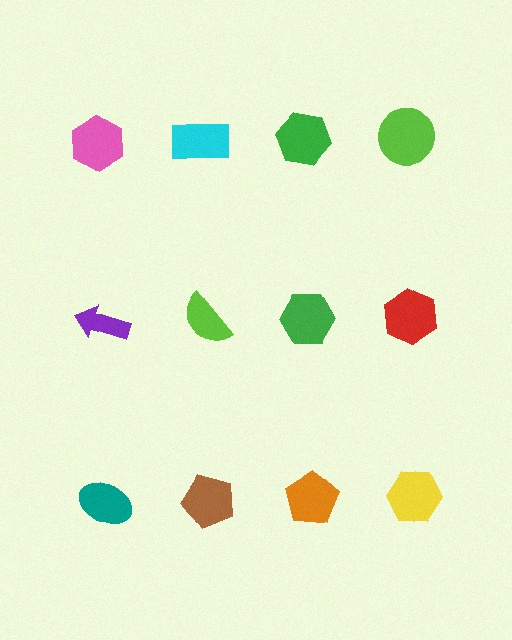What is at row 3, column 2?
A brown pentagon.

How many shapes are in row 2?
4 shapes.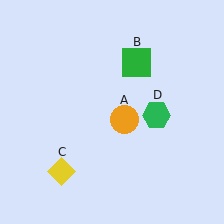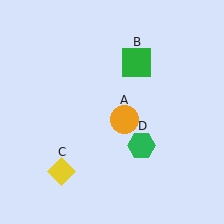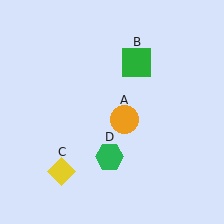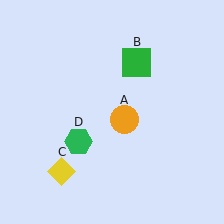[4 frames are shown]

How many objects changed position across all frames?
1 object changed position: green hexagon (object D).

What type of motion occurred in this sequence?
The green hexagon (object D) rotated clockwise around the center of the scene.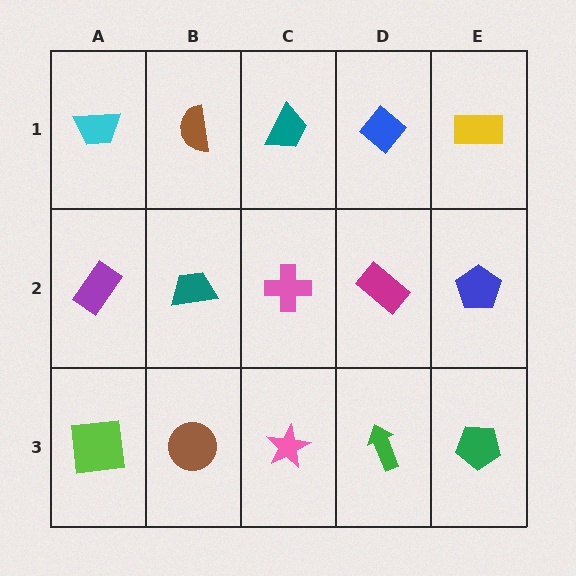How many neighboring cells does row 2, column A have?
3.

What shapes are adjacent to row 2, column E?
A yellow rectangle (row 1, column E), a green pentagon (row 3, column E), a magenta rectangle (row 2, column D).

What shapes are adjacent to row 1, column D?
A magenta rectangle (row 2, column D), a teal trapezoid (row 1, column C), a yellow rectangle (row 1, column E).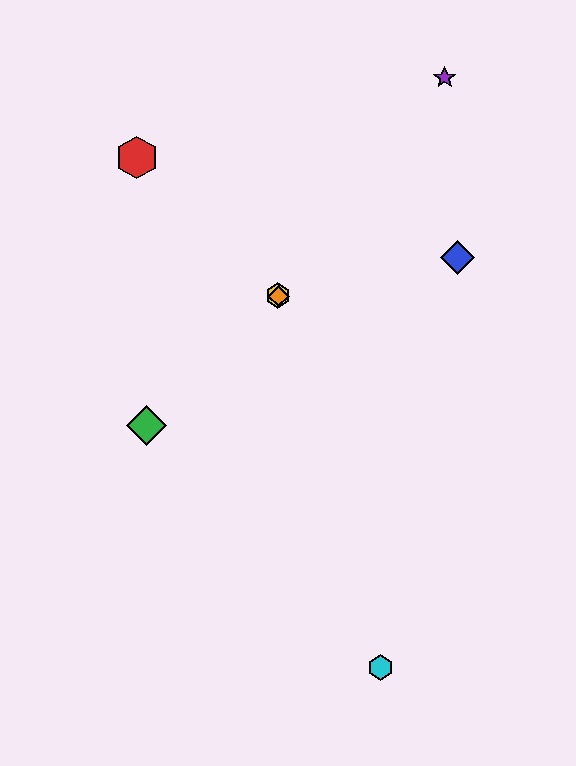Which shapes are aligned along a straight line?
The red hexagon, the yellow hexagon, the orange diamond are aligned along a straight line.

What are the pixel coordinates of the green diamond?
The green diamond is at (146, 425).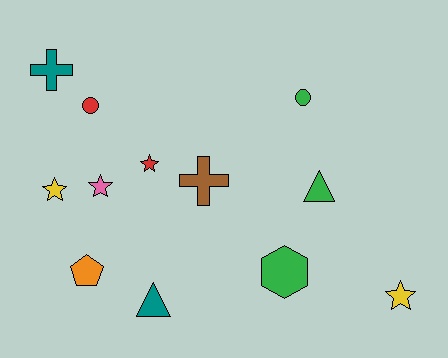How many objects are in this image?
There are 12 objects.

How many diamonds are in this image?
There are no diamonds.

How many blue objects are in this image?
There are no blue objects.